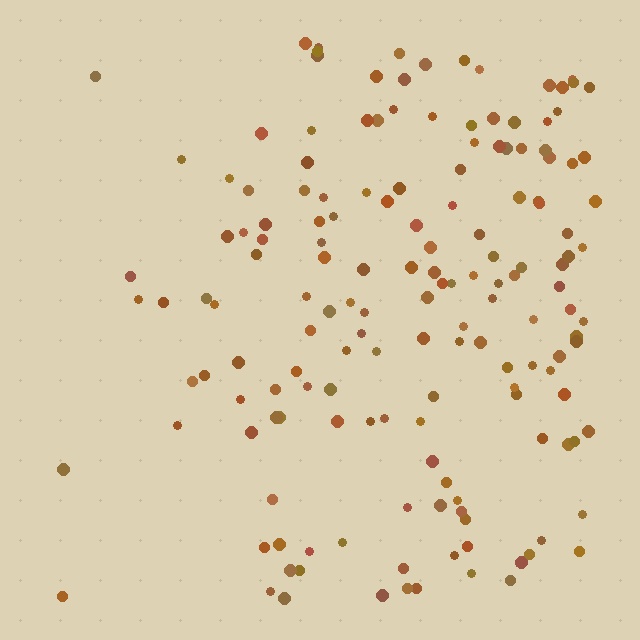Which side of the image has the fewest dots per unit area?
The left.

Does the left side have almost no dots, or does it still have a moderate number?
Still a moderate number, just noticeably fewer than the right.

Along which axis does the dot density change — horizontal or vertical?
Horizontal.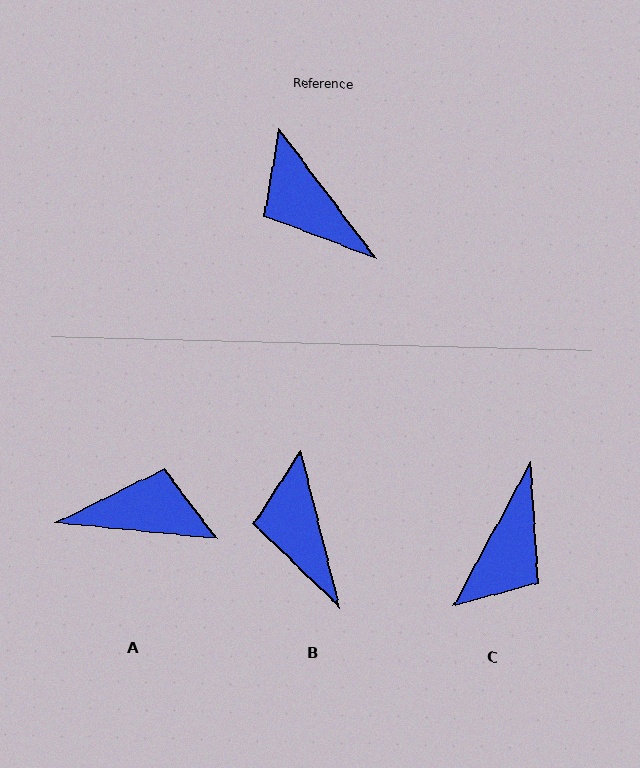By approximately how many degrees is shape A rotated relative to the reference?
Approximately 133 degrees clockwise.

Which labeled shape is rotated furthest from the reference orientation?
A, about 133 degrees away.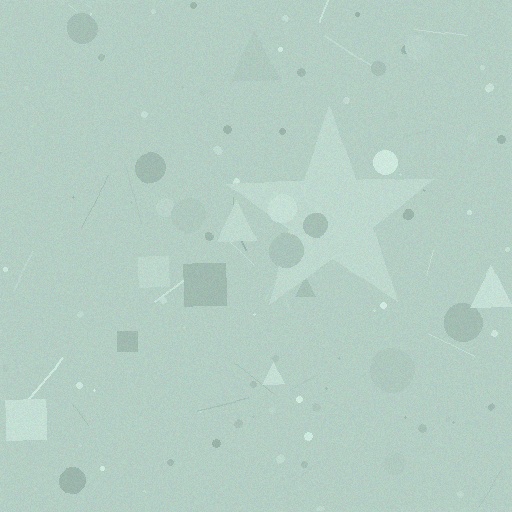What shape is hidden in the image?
A star is hidden in the image.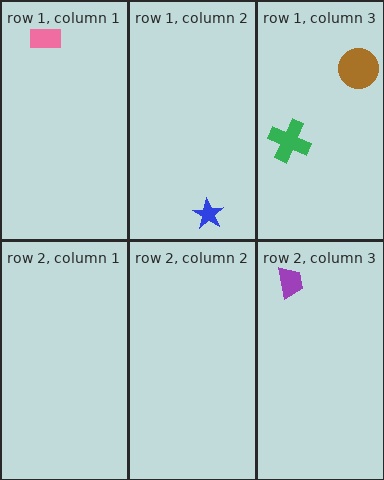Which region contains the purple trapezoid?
The row 2, column 3 region.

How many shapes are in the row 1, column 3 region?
2.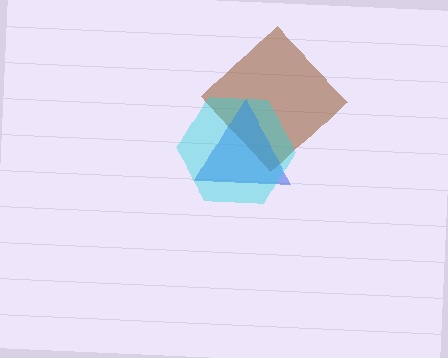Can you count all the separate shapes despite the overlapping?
Yes, there are 3 separate shapes.